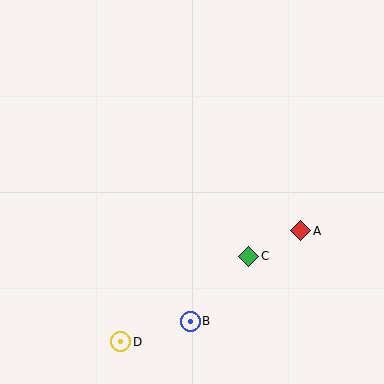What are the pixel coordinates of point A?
Point A is at (301, 231).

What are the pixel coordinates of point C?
Point C is at (249, 256).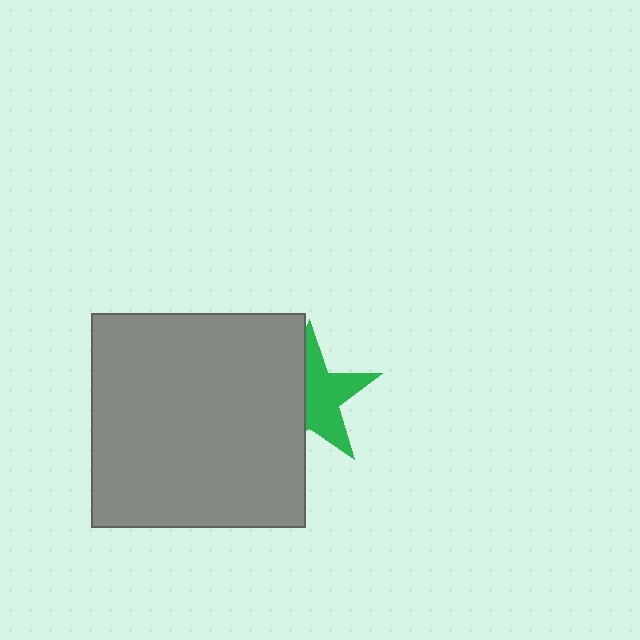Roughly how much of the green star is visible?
About half of it is visible (roughly 55%).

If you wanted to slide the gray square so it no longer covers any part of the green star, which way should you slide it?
Slide it left — that is the most direct way to separate the two shapes.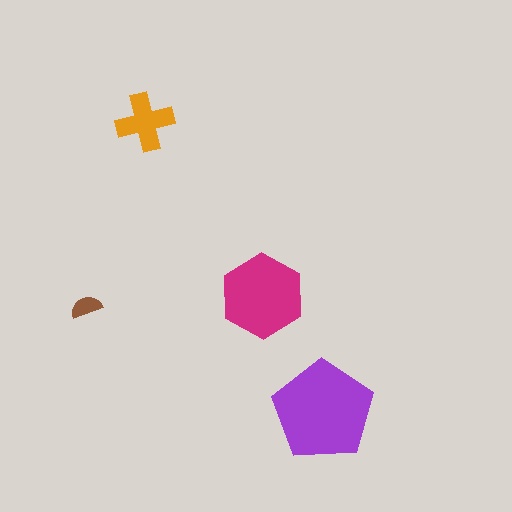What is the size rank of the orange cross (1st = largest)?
3rd.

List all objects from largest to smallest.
The purple pentagon, the magenta hexagon, the orange cross, the brown semicircle.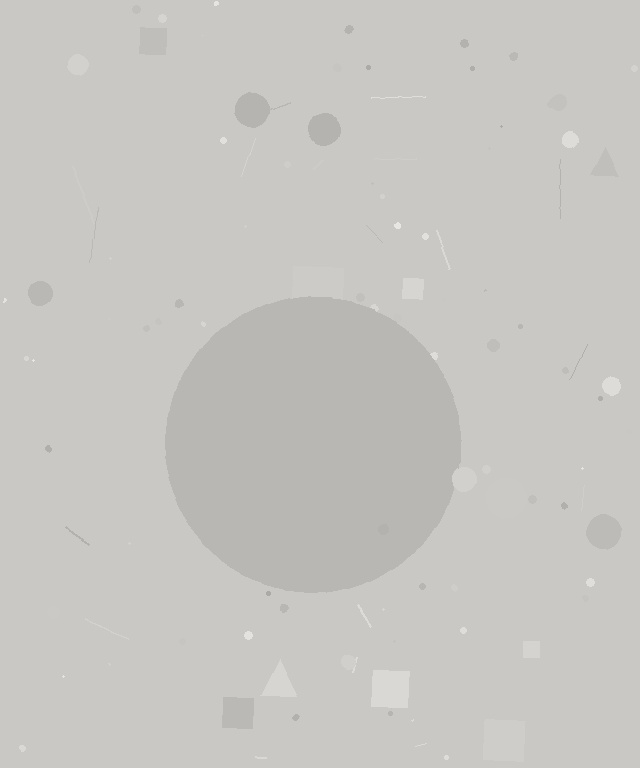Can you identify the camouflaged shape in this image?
The camouflaged shape is a circle.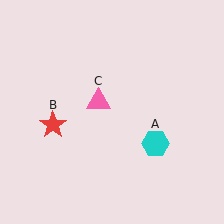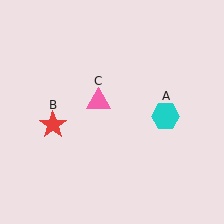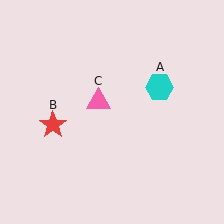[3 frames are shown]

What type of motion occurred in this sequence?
The cyan hexagon (object A) rotated counterclockwise around the center of the scene.